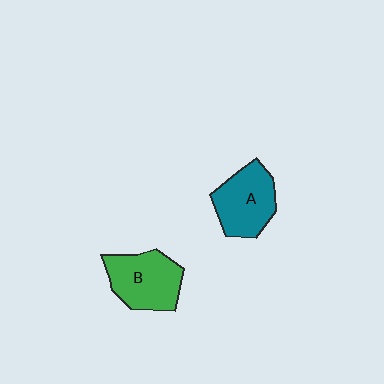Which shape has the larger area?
Shape B (green).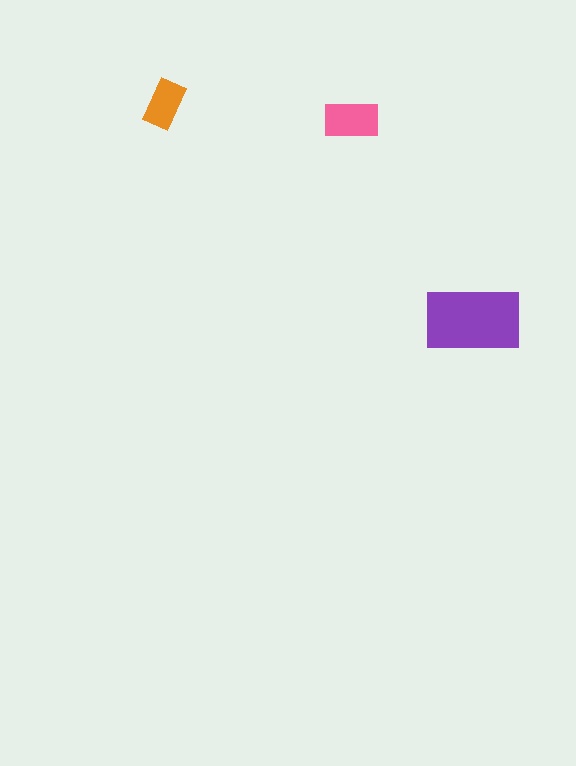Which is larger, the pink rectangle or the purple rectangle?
The purple one.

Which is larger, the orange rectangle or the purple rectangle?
The purple one.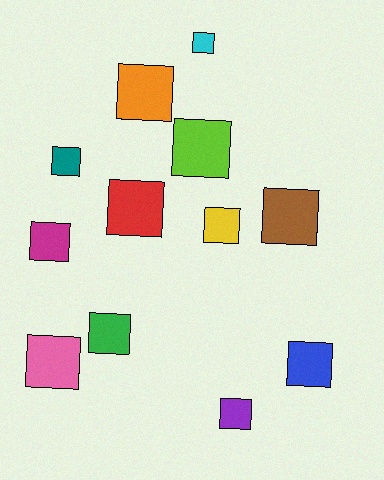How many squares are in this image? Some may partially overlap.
There are 12 squares.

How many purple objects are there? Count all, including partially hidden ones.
There is 1 purple object.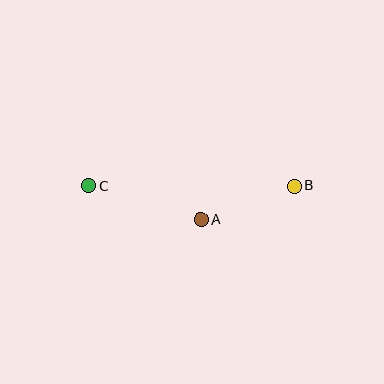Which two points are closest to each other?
Points A and B are closest to each other.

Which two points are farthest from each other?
Points B and C are farthest from each other.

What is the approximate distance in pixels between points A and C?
The distance between A and C is approximately 117 pixels.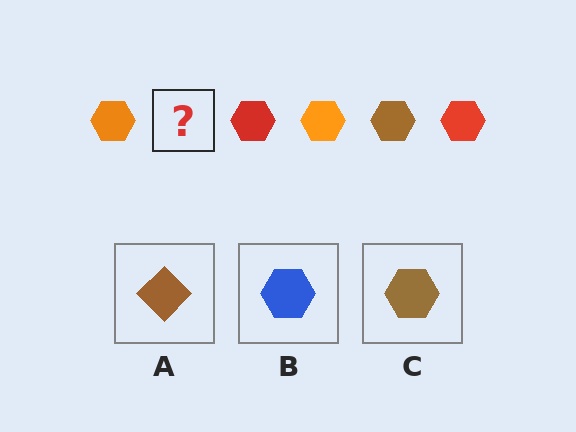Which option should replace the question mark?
Option C.